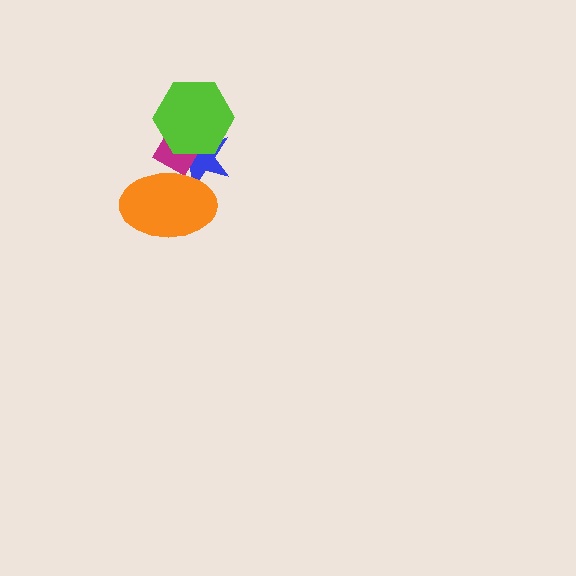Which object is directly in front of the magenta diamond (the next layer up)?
The orange ellipse is directly in front of the magenta diamond.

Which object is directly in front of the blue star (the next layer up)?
The magenta diamond is directly in front of the blue star.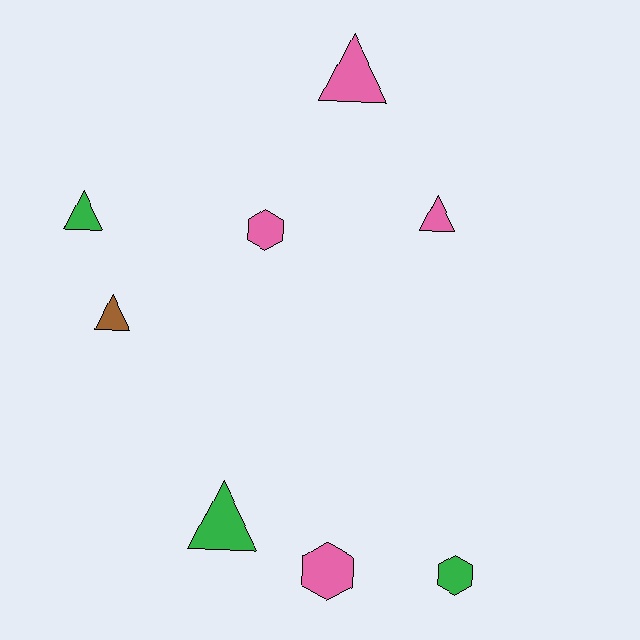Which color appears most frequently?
Pink, with 4 objects.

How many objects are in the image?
There are 8 objects.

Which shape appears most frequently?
Triangle, with 5 objects.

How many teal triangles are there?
There are no teal triangles.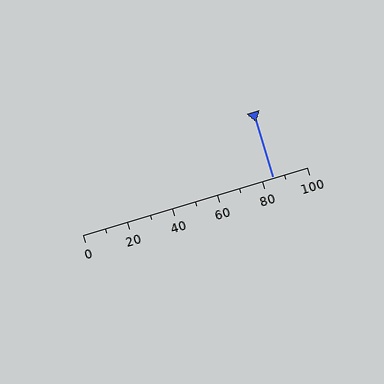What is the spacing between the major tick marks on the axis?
The major ticks are spaced 20 apart.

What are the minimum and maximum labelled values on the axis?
The axis runs from 0 to 100.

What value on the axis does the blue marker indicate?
The marker indicates approximately 85.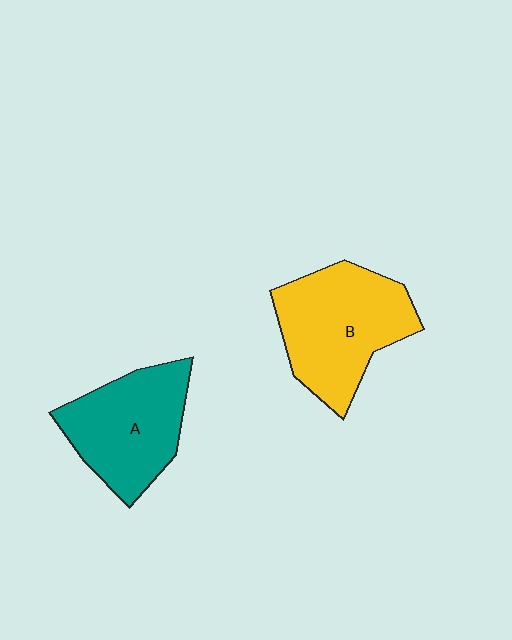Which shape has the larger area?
Shape B (yellow).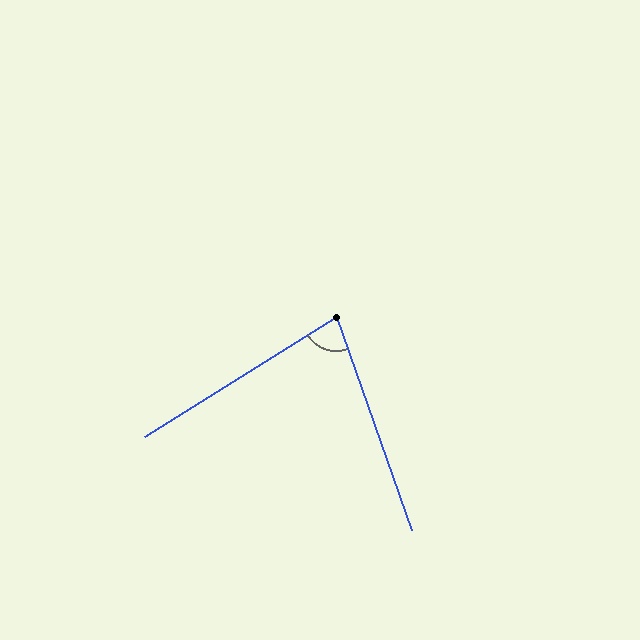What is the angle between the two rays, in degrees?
Approximately 78 degrees.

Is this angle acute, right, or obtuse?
It is acute.